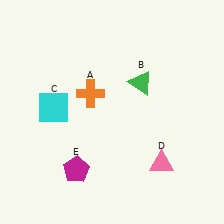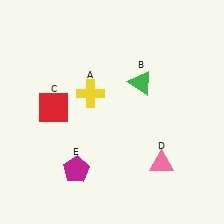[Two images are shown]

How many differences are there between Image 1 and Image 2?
There are 2 differences between the two images.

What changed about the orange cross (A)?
In Image 1, A is orange. In Image 2, it changed to yellow.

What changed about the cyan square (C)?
In Image 1, C is cyan. In Image 2, it changed to red.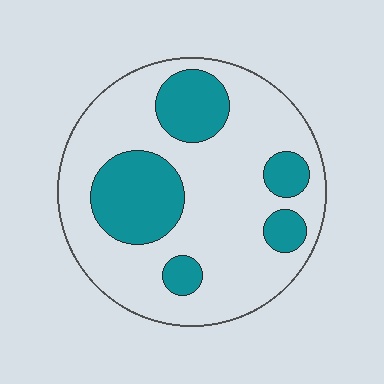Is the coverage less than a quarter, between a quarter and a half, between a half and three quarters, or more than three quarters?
Between a quarter and a half.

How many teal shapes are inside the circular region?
5.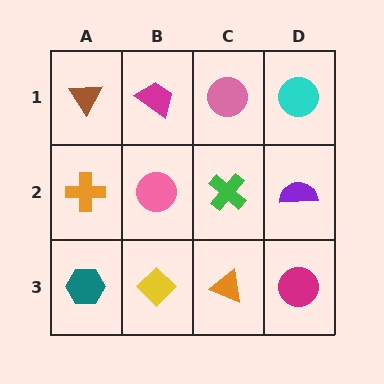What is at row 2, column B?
A pink circle.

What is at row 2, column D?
A purple semicircle.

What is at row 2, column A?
An orange cross.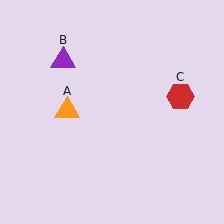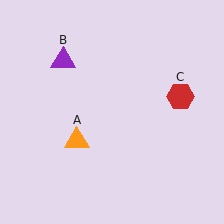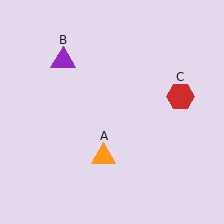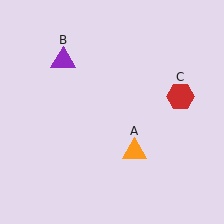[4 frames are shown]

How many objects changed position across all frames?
1 object changed position: orange triangle (object A).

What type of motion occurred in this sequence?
The orange triangle (object A) rotated counterclockwise around the center of the scene.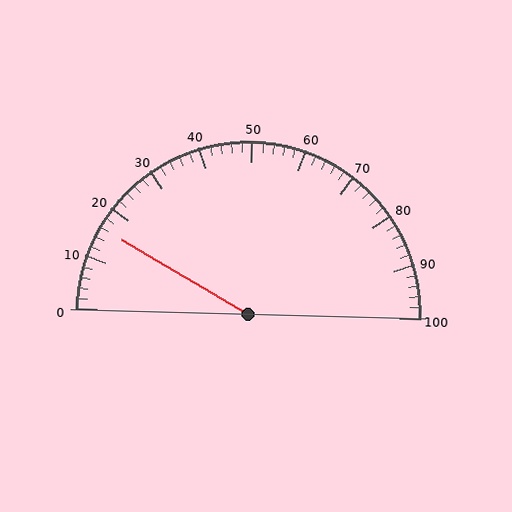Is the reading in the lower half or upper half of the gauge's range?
The reading is in the lower half of the range (0 to 100).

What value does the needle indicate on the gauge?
The needle indicates approximately 16.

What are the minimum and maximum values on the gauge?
The gauge ranges from 0 to 100.